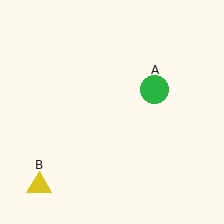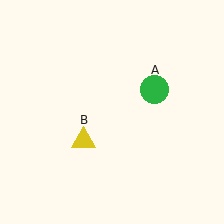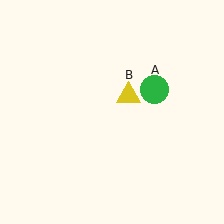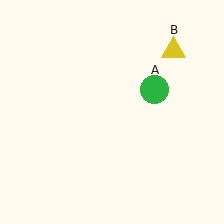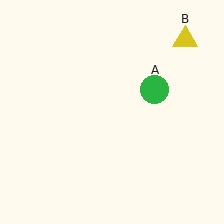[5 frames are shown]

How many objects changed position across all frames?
1 object changed position: yellow triangle (object B).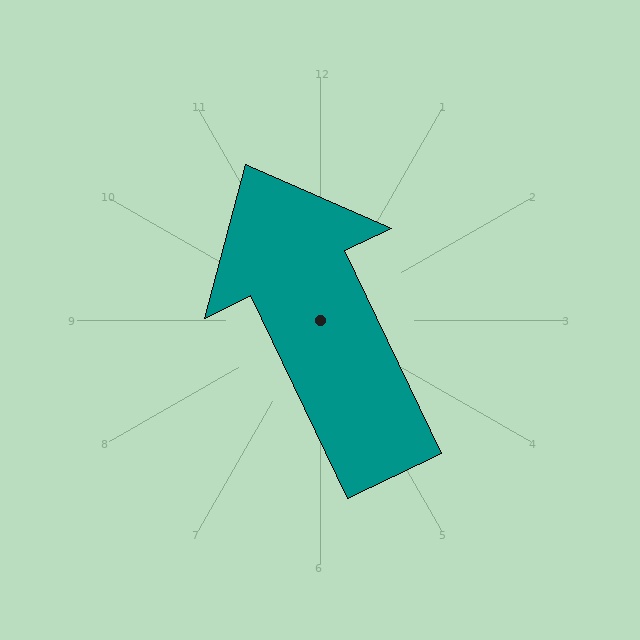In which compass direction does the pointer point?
Northwest.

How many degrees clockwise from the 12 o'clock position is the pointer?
Approximately 334 degrees.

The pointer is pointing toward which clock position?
Roughly 11 o'clock.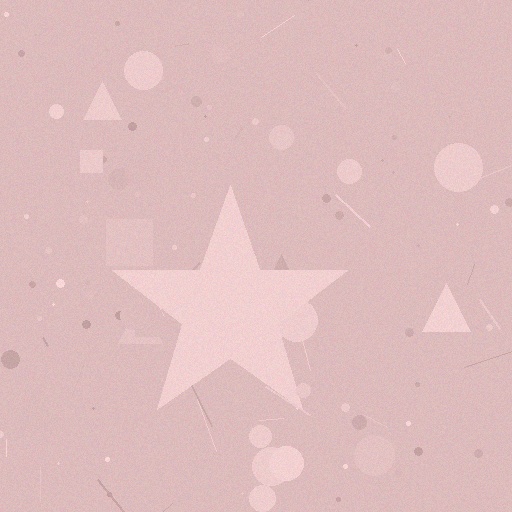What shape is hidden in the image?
A star is hidden in the image.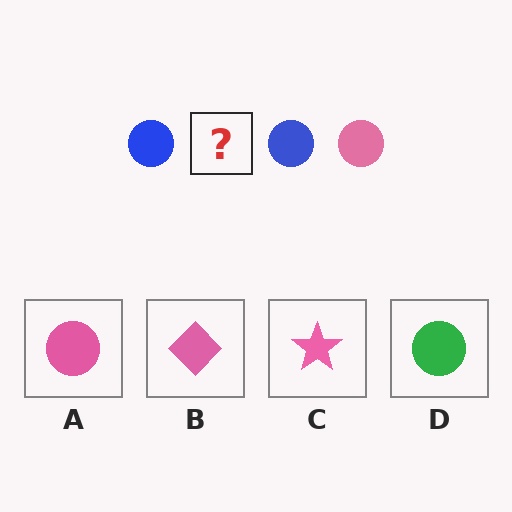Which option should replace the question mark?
Option A.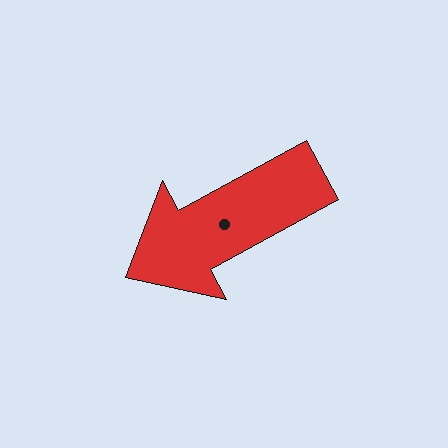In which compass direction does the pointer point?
Southwest.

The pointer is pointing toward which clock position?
Roughly 8 o'clock.